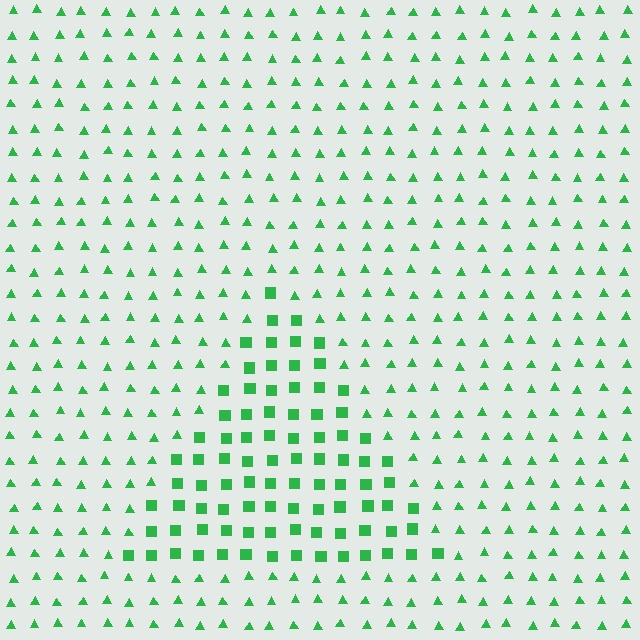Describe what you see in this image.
The image is filled with small green elements arranged in a uniform grid. A triangle-shaped region contains squares, while the surrounding area contains triangles. The boundary is defined purely by the change in element shape.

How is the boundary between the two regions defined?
The boundary is defined by a change in element shape: squares inside vs. triangles outside. All elements share the same color and spacing.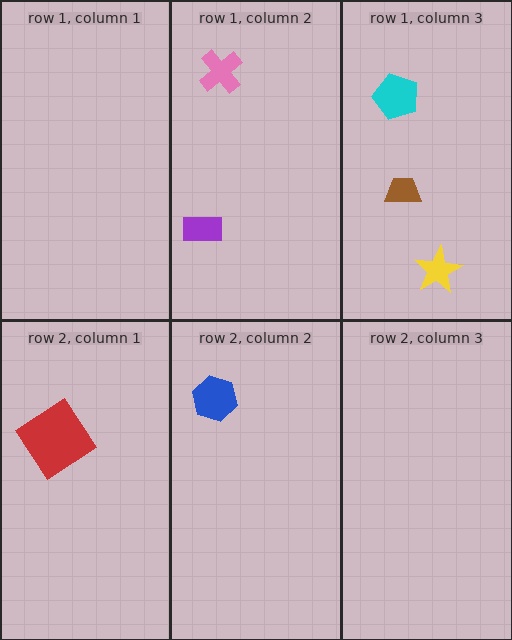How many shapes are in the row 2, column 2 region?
1.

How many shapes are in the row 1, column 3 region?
3.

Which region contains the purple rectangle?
The row 1, column 2 region.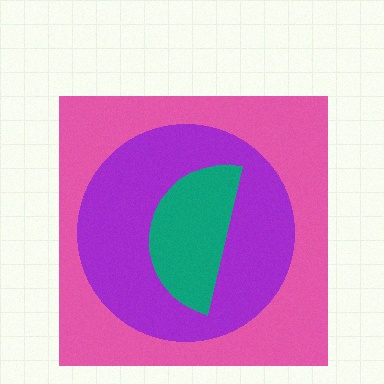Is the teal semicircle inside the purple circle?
Yes.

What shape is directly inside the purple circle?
The teal semicircle.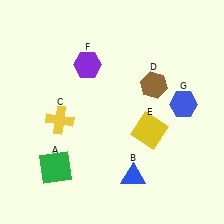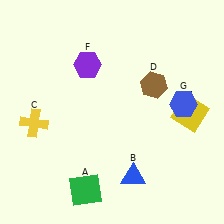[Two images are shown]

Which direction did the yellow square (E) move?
The yellow square (E) moved right.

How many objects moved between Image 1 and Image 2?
3 objects moved between the two images.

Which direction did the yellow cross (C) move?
The yellow cross (C) moved left.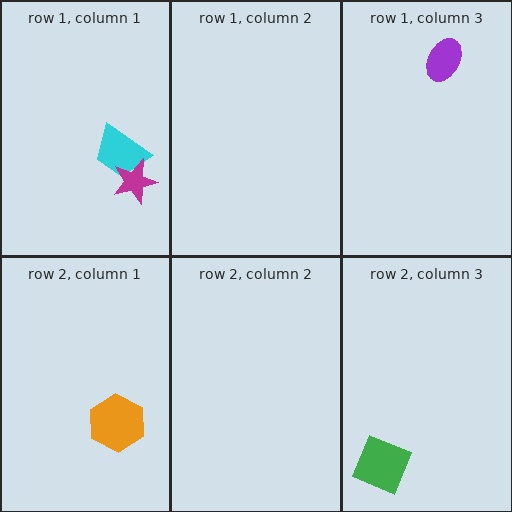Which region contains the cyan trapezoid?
The row 1, column 1 region.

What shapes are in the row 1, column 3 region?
The purple ellipse.